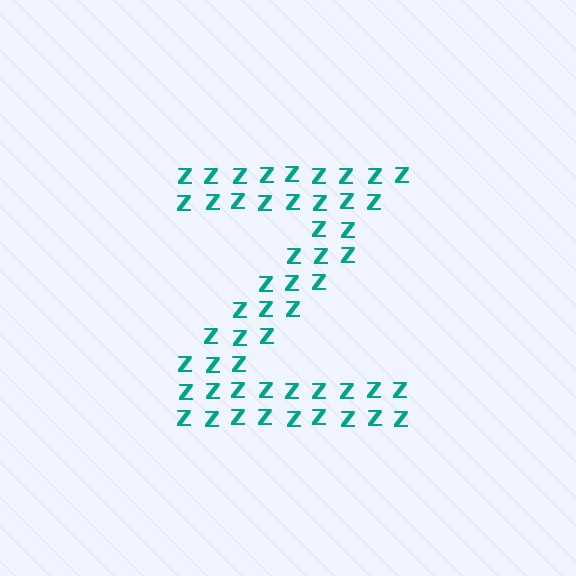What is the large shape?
The large shape is the letter Z.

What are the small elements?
The small elements are letter Z's.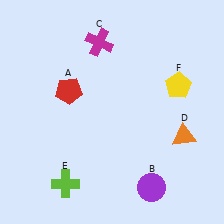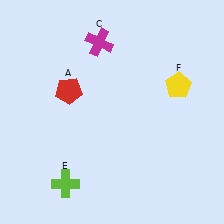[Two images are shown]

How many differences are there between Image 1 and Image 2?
There are 2 differences between the two images.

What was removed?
The purple circle (B), the orange triangle (D) were removed in Image 2.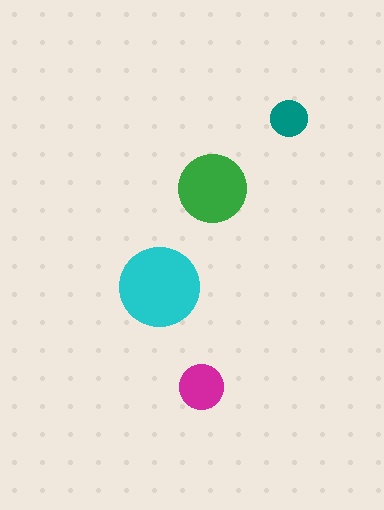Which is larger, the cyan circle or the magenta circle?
The cyan one.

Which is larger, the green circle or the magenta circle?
The green one.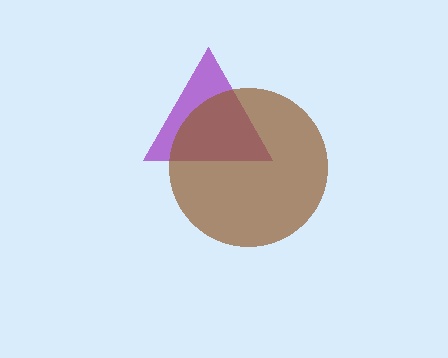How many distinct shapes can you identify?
There are 2 distinct shapes: a purple triangle, a brown circle.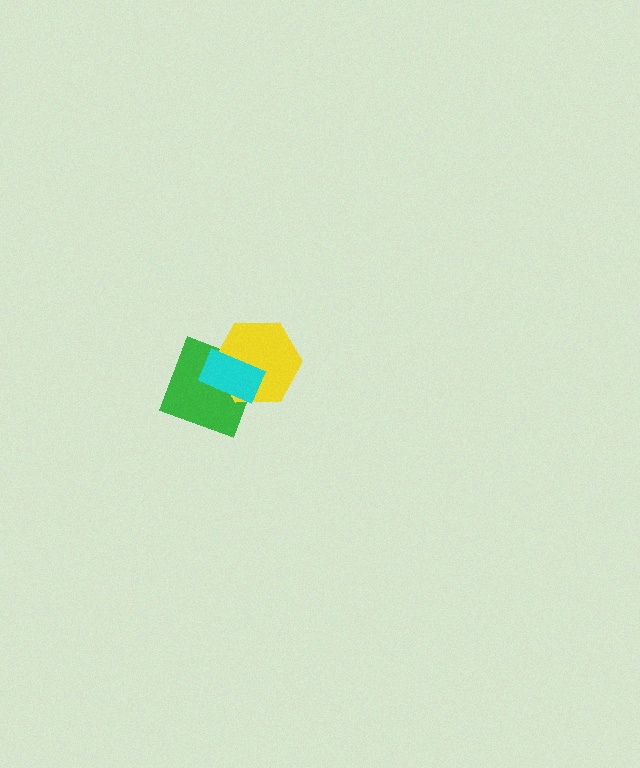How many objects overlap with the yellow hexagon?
2 objects overlap with the yellow hexagon.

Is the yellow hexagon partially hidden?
Yes, it is partially covered by another shape.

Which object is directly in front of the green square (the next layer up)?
The yellow hexagon is directly in front of the green square.